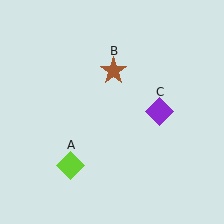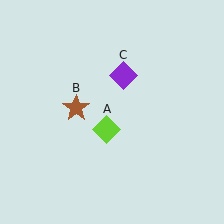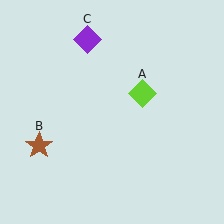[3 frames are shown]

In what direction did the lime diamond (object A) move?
The lime diamond (object A) moved up and to the right.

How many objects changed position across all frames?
3 objects changed position: lime diamond (object A), brown star (object B), purple diamond (object C).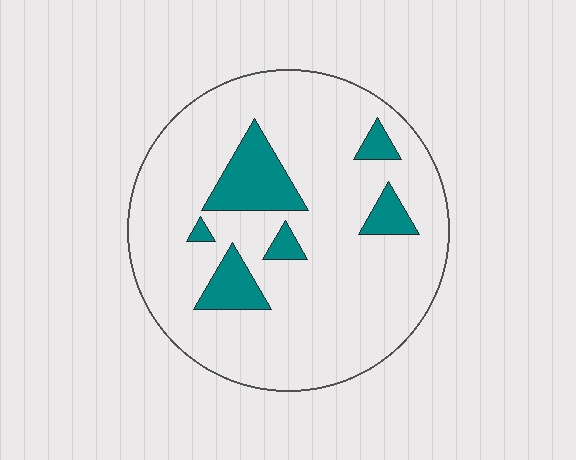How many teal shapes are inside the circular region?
6.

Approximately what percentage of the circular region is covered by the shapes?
Approximately 15%.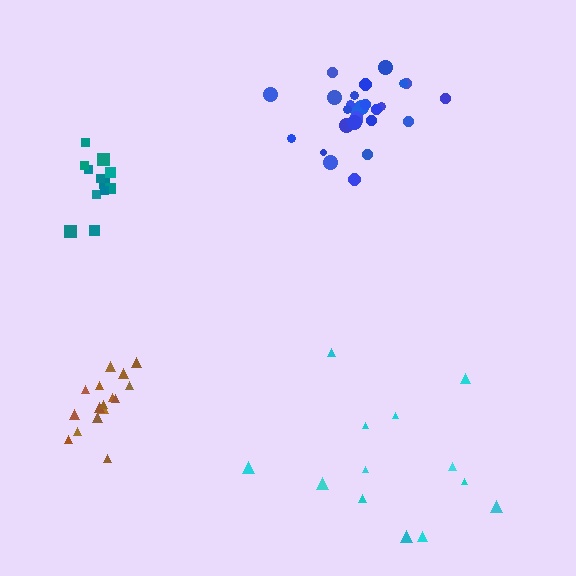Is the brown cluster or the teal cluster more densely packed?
Teal.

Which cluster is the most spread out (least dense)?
Cyan.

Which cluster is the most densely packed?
Teal.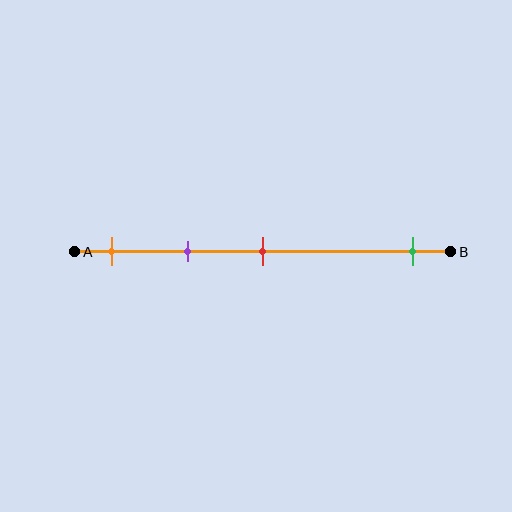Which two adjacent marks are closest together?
The orange and purple marks are the closest adjacent pair.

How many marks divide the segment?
There are 4 marks dividing the segment.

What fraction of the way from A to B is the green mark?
The green mark is approximately 90% (0.9) of the way from A to B.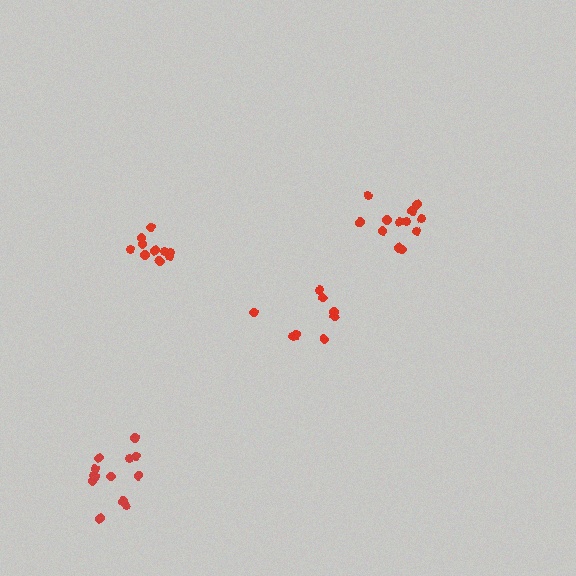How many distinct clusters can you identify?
There are 4 distinct clusters.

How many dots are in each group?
Group 1: 10 dots, Group 2: 8 dots, Group 3: 13 dots, Group 4: 12 dots (43 total).